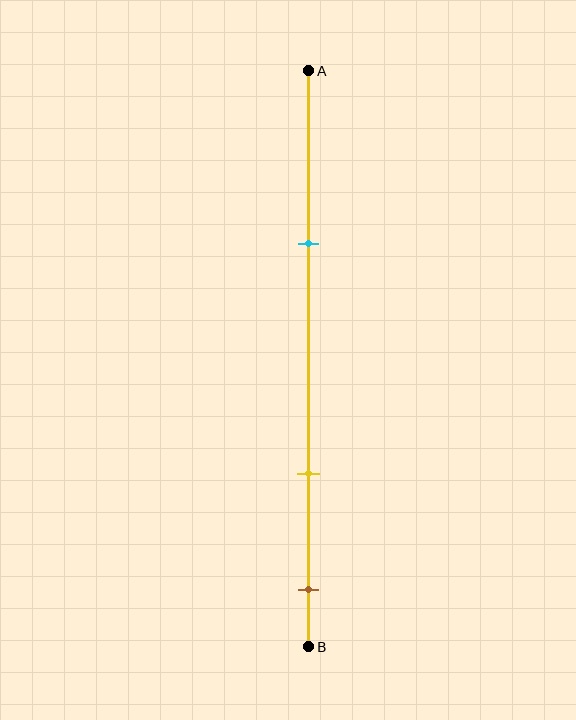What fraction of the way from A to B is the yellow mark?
The yellow mark is approximately 70% (0.7) of the way from A to B.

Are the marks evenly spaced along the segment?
No, the marks are not evenly spaced.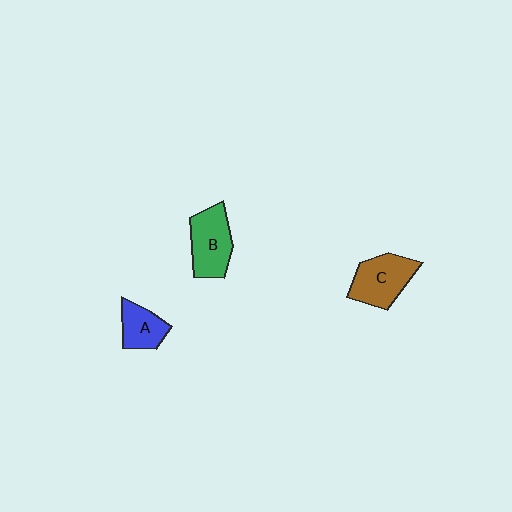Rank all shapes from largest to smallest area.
From largest to smallest: C (brown), B (green), A (blue).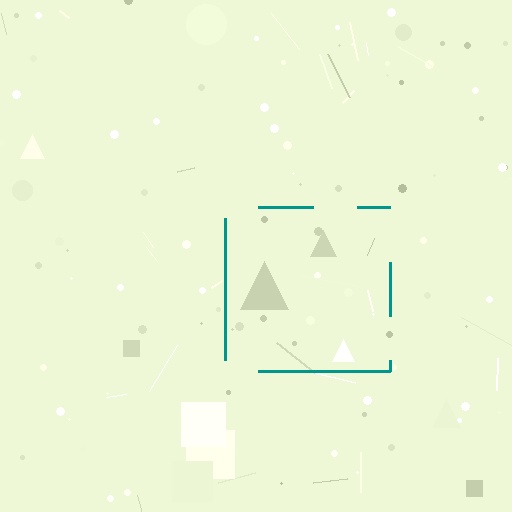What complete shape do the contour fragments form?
The contour fragments form a square.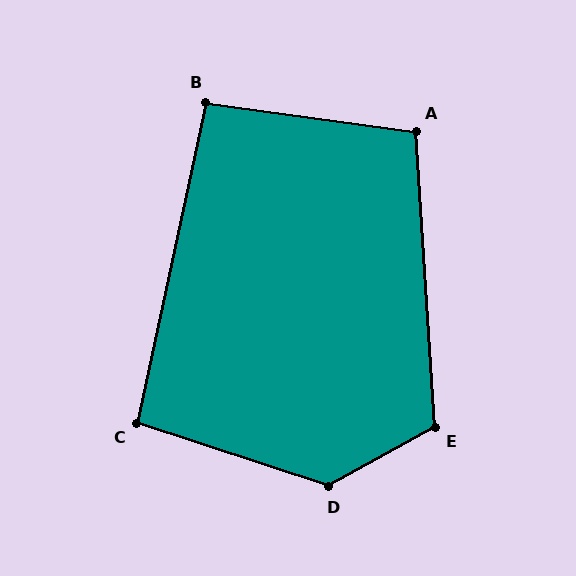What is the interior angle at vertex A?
Approximately 101 degrees (obtuse).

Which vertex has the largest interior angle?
D, at approximately 133 degrees.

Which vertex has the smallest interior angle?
B, at approximately 94 degrees.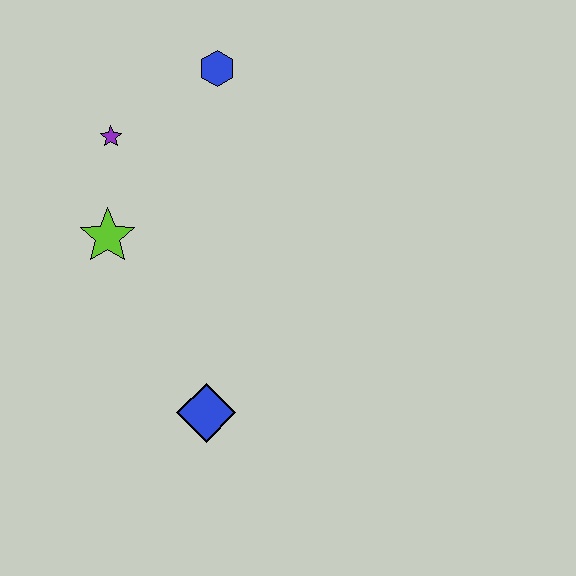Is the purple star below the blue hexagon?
Yes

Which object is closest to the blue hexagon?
The purple star is closest to the blue hexagon.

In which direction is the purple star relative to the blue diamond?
The purple star is above the blue diamond.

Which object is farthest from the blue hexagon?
The blue diamond is farthest from the blue hexagon.